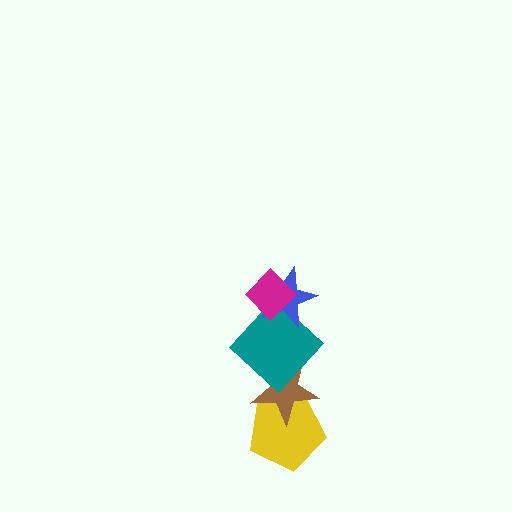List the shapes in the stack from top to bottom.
From top to bottom: the magenta diamond, the blue star, the teal diamond, the brown star, the yellow pentagon.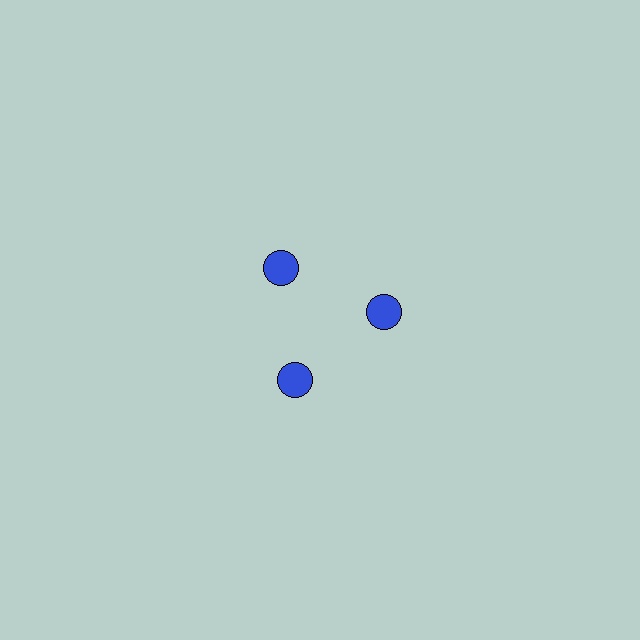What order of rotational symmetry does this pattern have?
This pattern has 3-fold rotational symmetry.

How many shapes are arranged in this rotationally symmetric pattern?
There are 3 shapes, arranged in 3 groups of 1.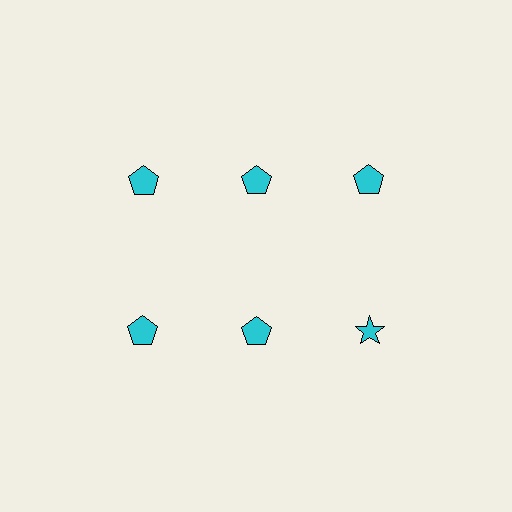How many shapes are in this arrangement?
There are 6 shapes arranged in a grid pattern.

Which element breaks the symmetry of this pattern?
The cyan star in the second row, center column breaks the symmetry. All other shapes are cyan pentagons.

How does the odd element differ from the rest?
It has a different shape: star instead of pentagon.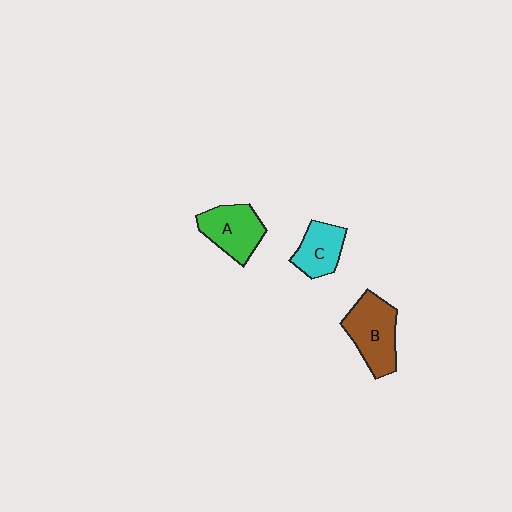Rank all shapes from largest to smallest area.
From largest to smallest: B (brown), A (green), C (cyan).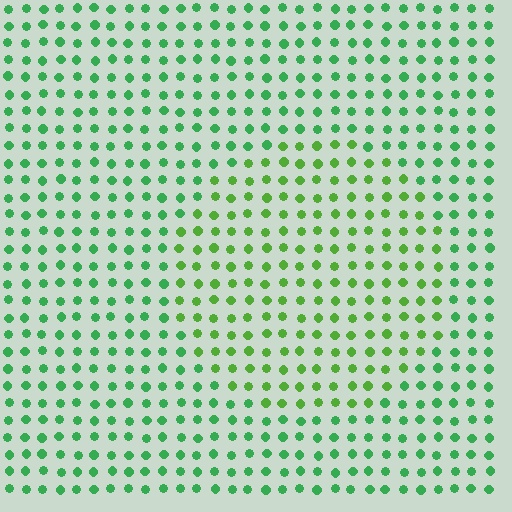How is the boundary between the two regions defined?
The boundary is defined purely by a slight shift in hue (about 29 degrees). Spacing, size, and orientation are identical on both sides.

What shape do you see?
I see a circle.